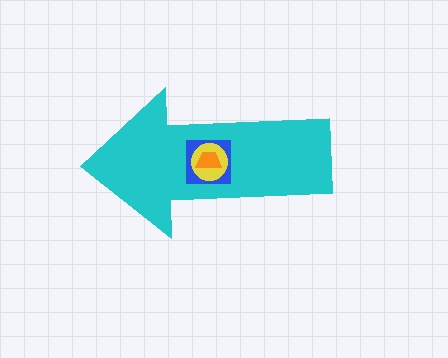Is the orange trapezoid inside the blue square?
Yes.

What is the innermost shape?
The orange trapezoid.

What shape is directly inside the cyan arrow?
The blue square.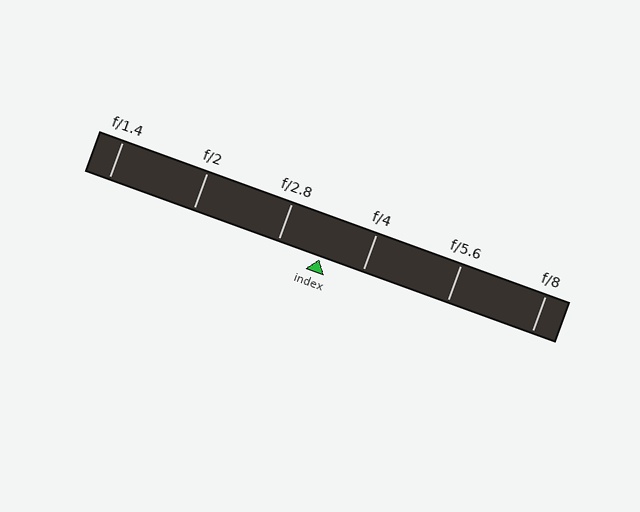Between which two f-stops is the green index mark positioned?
The index mark is between f/2.8 and f/4.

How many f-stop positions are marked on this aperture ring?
There are 6 f-stop positions marked.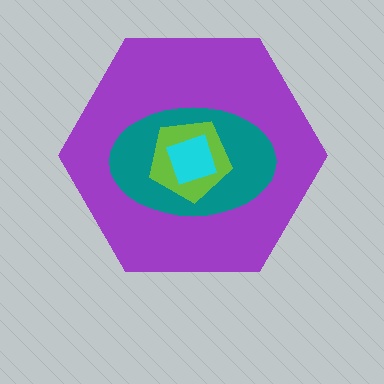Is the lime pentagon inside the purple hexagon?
Yes.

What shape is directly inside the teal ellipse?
The lime pentagon.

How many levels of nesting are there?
4.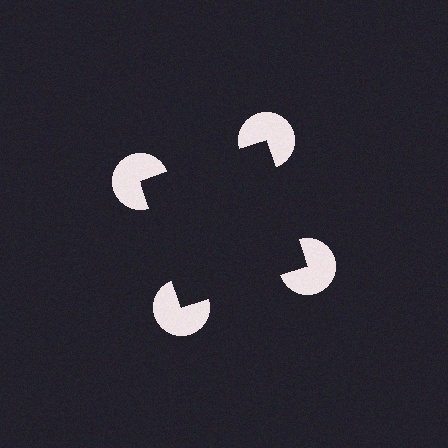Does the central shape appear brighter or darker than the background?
It typically appears slightly darker than the background, even though no actual brightness change is drawn.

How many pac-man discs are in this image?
There are 4 — one at each vertex of the illusory square.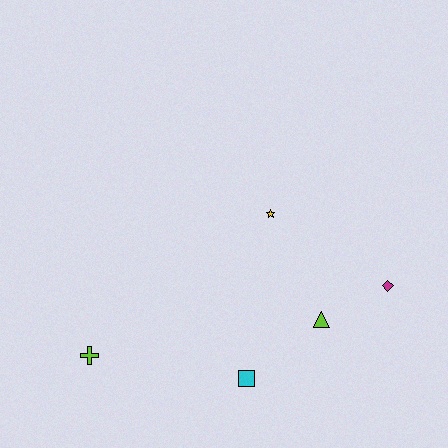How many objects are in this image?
There are 5 objects.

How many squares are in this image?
There is 1 square.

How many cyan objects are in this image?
There is 1 cyan object.